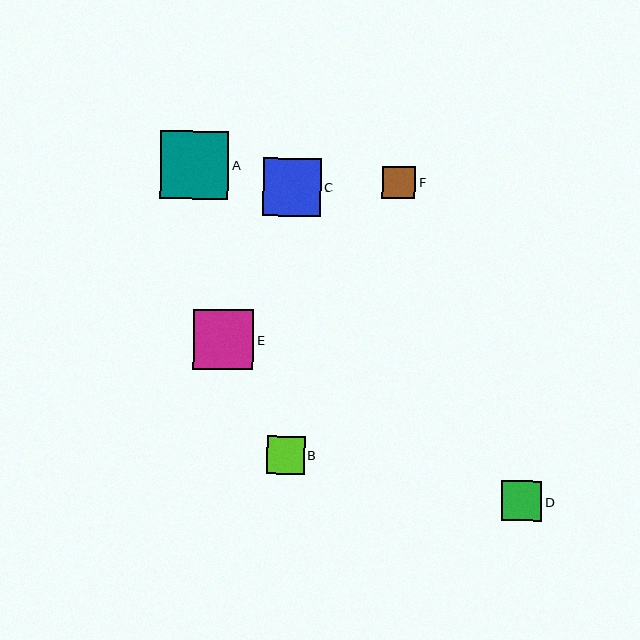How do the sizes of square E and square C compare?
Square E and square C are approximately the same size.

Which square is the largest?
Square A is the largest with a size of approximately 68 pixels.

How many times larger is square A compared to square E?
Square A is approximately 1.1 times the size of square E.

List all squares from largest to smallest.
From largest to smallest: A, E, C, D, B, F.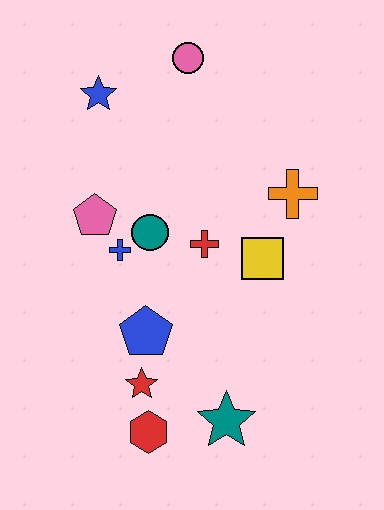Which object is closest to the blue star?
The pink circle is closest to the blue star.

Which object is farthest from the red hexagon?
The pink circle is farthest from the red hexagon.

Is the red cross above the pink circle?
No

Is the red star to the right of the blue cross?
Yes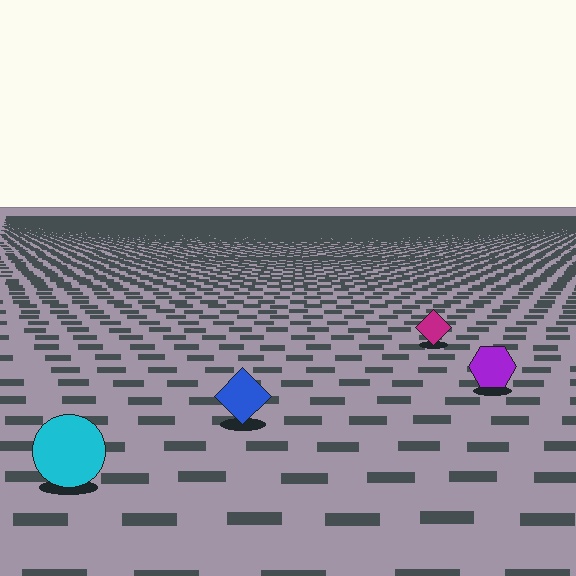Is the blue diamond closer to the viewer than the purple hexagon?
Yes. The blue diamond is closer — you can tell from the texture gradient: the ground texture is coarser near it.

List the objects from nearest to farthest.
From nearest to farthest: the cyan circle, the blue diamond, the purple hexagon, the magenta diamond.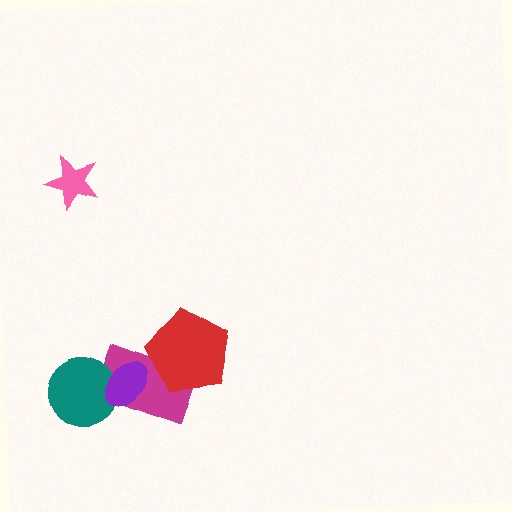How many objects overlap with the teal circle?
2 objects overlap with the teal circle.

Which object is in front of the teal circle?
The purple ellipse is in front of the teal circle.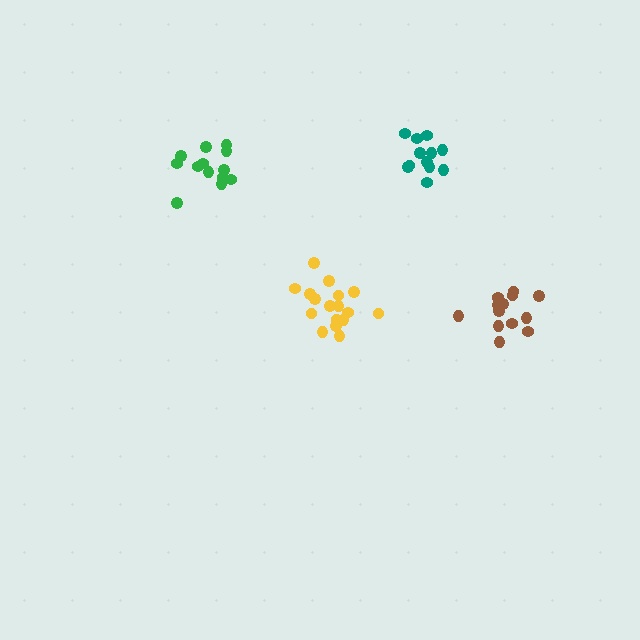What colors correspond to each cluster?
The clusters are colored: green, yellow, brown, teal.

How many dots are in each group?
Group 1: 13 dots, Group 2: 17 dots, Group 3: 13 dots, Group 4: 12 dots (55 total).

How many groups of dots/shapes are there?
There are 4 groups.